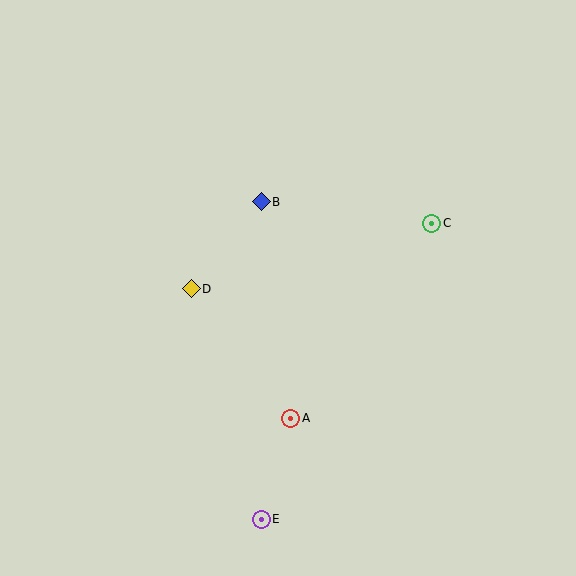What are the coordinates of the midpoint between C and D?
The midpoint between C and D is at (311, 256).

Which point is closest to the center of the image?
Point B at (261, 202) is closest to the center.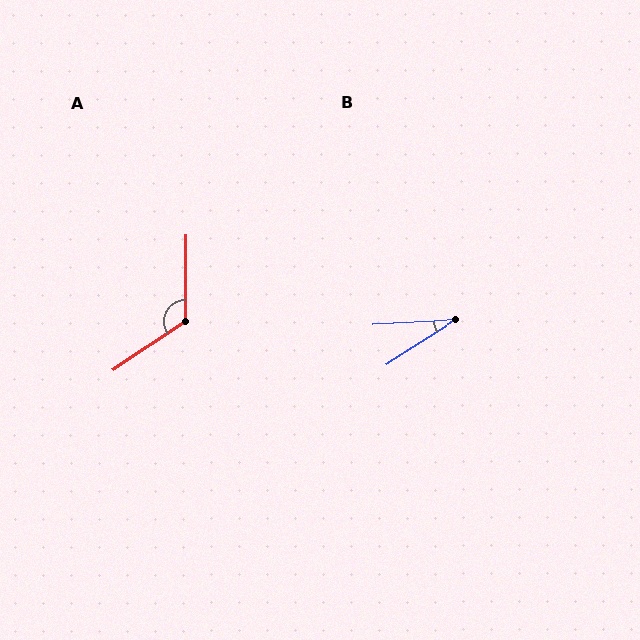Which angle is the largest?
A, at approximately 124 degrees.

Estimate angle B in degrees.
Approximately 29 degrees.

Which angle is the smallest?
B, at approximately 29 degrees.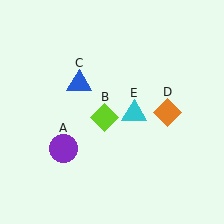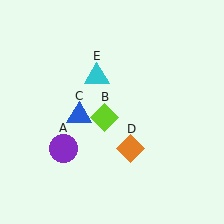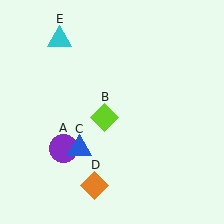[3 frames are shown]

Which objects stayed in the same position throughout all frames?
Purple circle (object A) and lime diamond (object B) remained stationary.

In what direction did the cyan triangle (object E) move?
The cyan triangle (object E) moved up and to the left.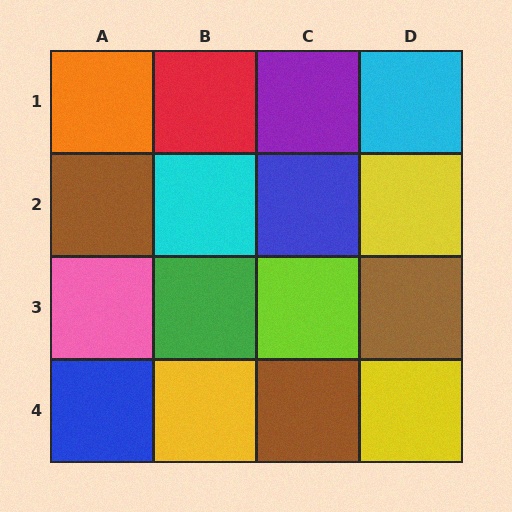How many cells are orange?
1 cell is orange.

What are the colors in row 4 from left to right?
Blue, yellow, brown, yellow.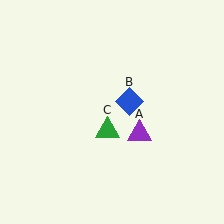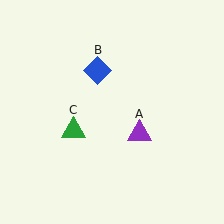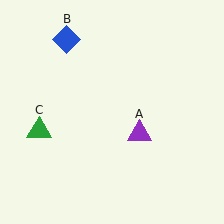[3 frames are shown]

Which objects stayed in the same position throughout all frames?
Purple triangle (object A) remained stationary.